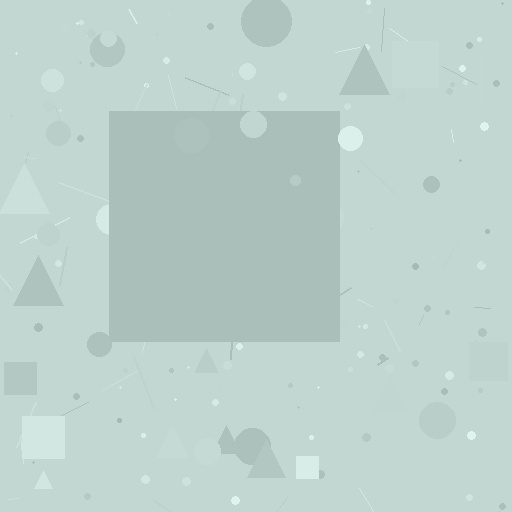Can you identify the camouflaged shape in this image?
The camouflaged shape is a square.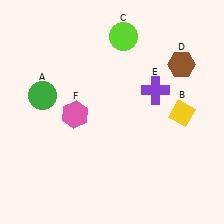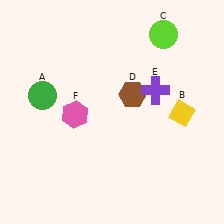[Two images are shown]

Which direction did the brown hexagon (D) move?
The brown hexagon (D) moved left.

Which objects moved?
The objects that moved are: the lime circle (C), the brown hexagon (D).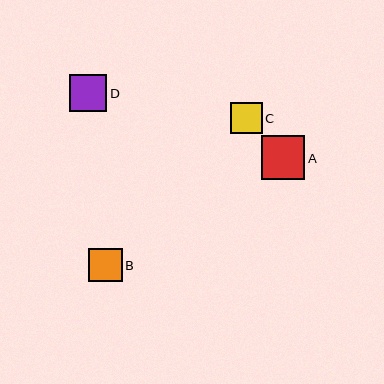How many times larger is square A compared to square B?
Square A is approximately 1.3 times the size of square B.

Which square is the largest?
Square A is the largest with a size of approximately 44 pixels.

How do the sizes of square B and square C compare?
Square B and square C are approximately the same size.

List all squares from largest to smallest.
From largest to smallest: A, D, B, C.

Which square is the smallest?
Square C is the smallest with a size of approximately 32 pixels.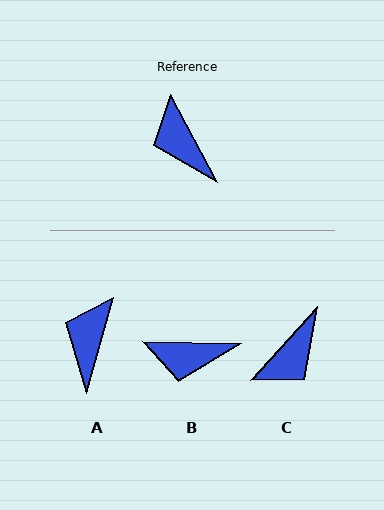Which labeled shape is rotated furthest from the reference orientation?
C, about 109 degrees away.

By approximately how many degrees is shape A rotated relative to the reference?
Approximately 44 degrees clockwise.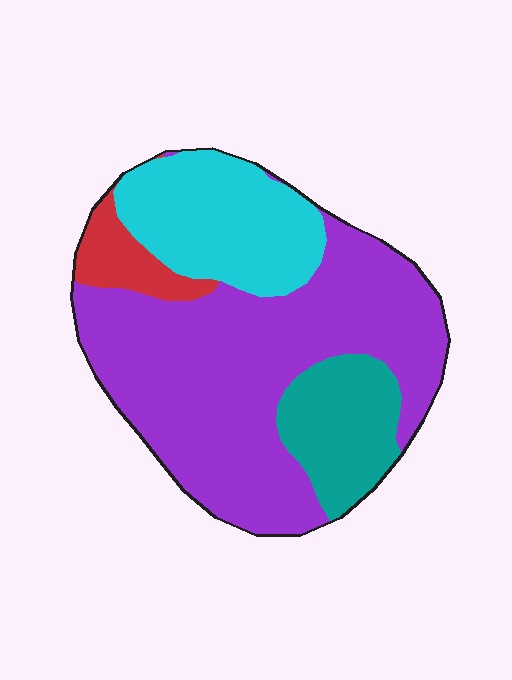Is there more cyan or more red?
Cyan.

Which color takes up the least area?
Red, at roughly 5%.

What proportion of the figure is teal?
Teal covers about 15% of the figure.